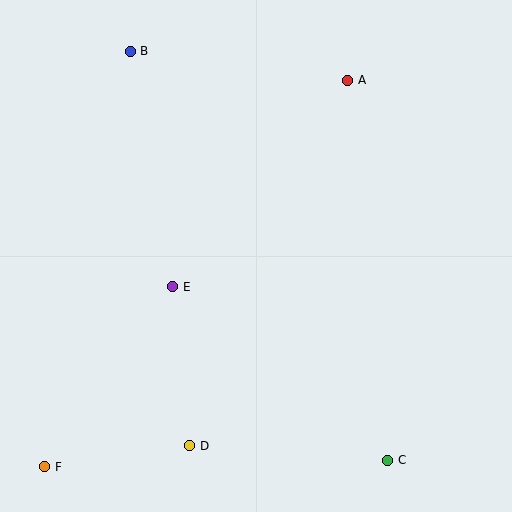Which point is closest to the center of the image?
Point E at (173, 287) is closest to the center.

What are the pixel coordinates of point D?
Point D is at (190, 446).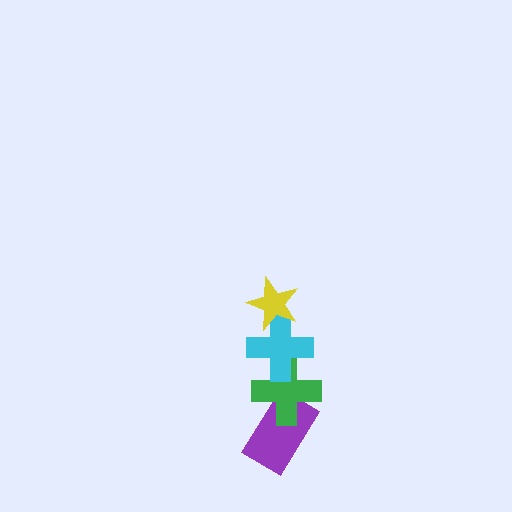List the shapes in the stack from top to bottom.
From top to bottom: the yellow star, the cyan cross, the green cross, the purple rectangle.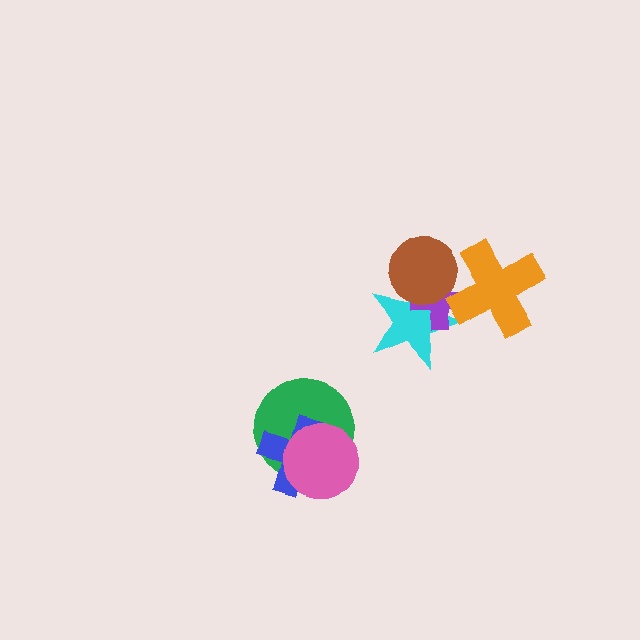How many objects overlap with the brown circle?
2 objects overlap with the brown circle.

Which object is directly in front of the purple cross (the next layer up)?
The orange cross is directly in front of the purple cross.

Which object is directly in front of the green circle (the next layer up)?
The blue cross is directly in front of the green circle.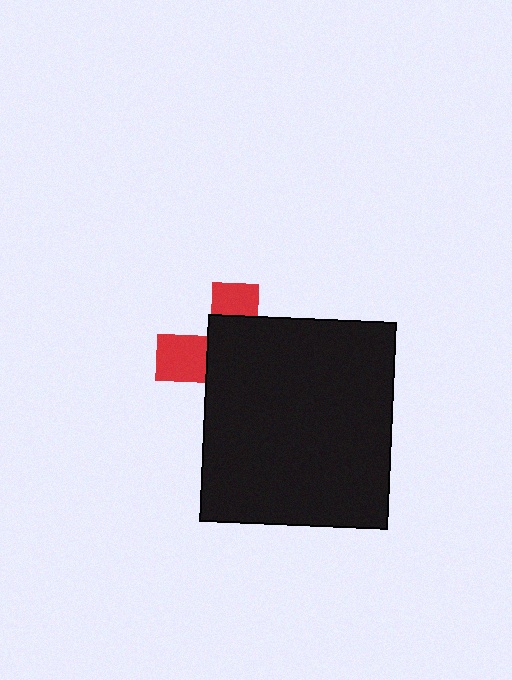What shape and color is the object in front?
The object in front is a black rectangle.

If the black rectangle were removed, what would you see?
You would see the complete red cross.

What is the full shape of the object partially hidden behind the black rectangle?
The partially hidden object is a red cross.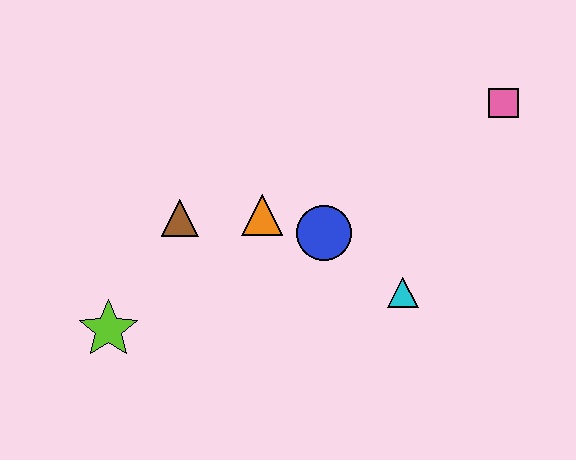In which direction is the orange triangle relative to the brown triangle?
The orange triangle is to the right of the brown triangle.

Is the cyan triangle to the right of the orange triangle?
Yes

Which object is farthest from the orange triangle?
The pink square is farthest from the orange triangle.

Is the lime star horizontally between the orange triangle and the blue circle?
No